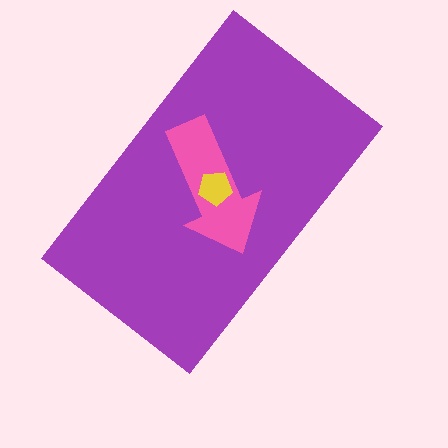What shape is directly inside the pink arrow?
The yellow pentagon.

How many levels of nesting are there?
3.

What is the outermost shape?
The purple rectangle.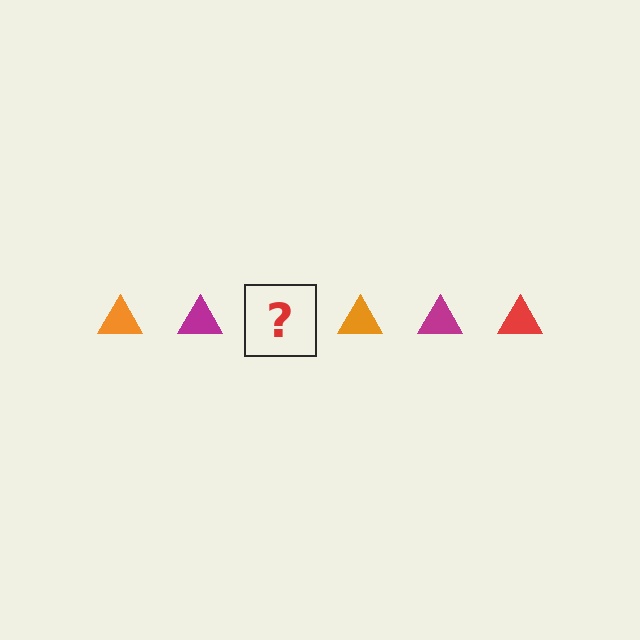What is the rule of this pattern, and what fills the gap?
The rule is that the pattern cycles through orange, magenta, red triangles. The gap should be filled with a red triangle.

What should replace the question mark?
The question mark should be replaced with a red triangle.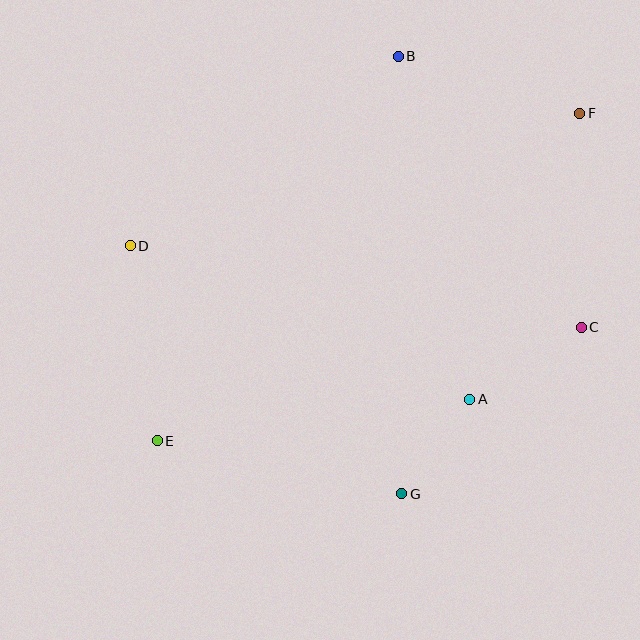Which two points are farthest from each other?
Points E and F are farthest from each other.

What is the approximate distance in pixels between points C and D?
The distance between C and D is approximately 458 pixels.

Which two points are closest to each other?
Points A and G are closest to each other.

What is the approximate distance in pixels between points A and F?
The distance between A and F is approximately 306 pixels.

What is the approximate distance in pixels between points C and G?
The distance between C and G is approximately 244 pixels.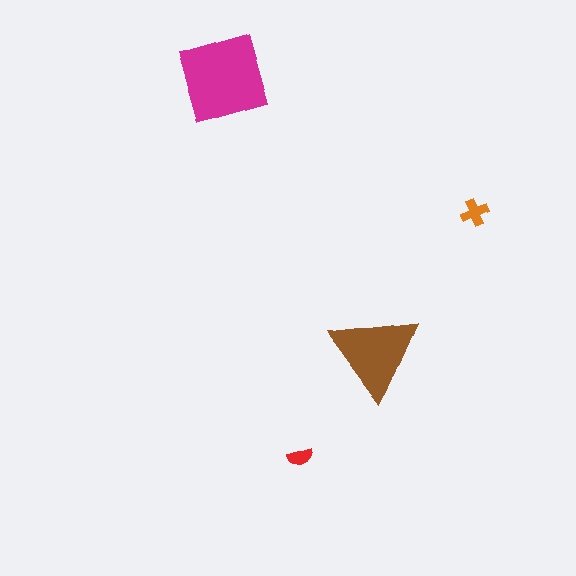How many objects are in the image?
There are 4 objects in the image.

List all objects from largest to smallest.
The magenta diamond, the brown triangle, the orange cross, the red semicircle.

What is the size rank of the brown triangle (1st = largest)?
2nd.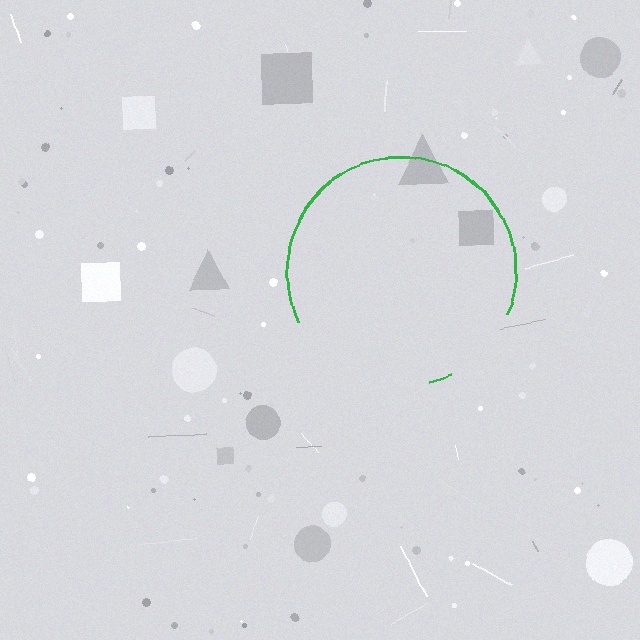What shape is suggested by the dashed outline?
The dashed outline suggests a circle.